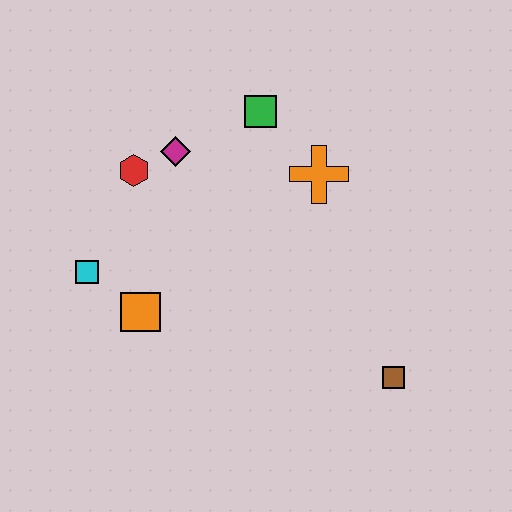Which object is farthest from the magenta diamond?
The brown square is farthest from the magenta diamond.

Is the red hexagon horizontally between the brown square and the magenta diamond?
No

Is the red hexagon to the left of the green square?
Yes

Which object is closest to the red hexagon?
The magenta diamond is closest to the red hexagon.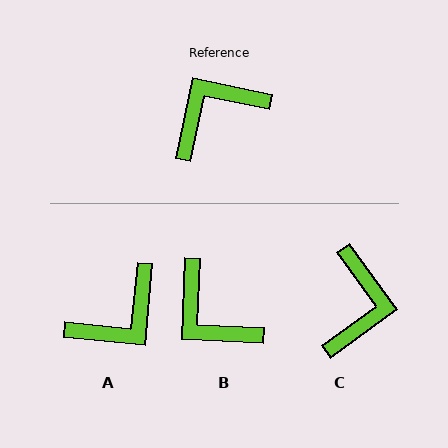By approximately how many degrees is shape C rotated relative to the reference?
Approximately 133 degrees clockwise.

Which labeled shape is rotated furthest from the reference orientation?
A, about 174 degrees away.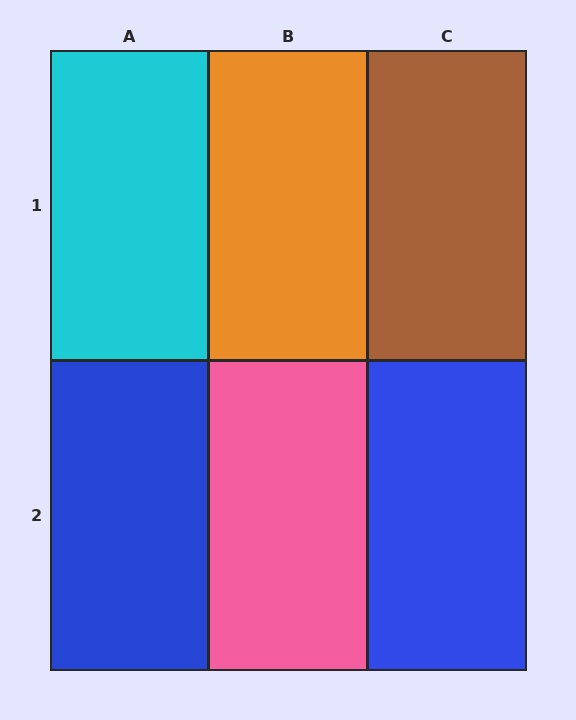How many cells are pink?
1 cell is pink.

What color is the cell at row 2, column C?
Blue.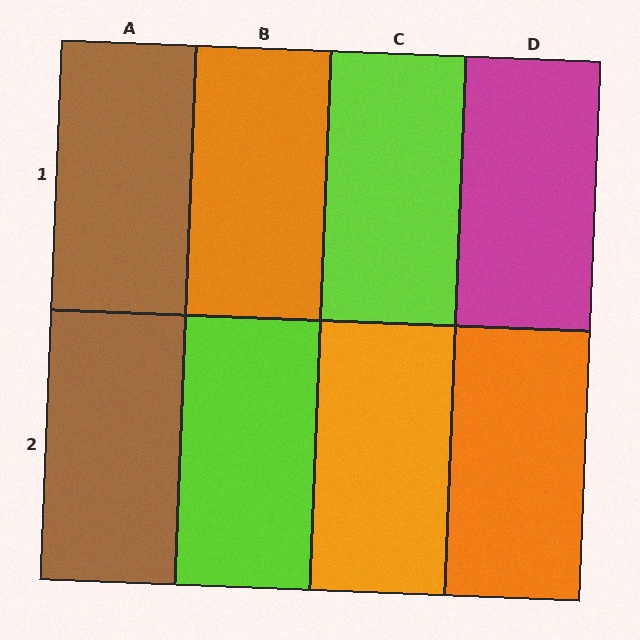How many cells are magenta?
1 cell is magenta.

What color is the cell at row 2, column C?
Orange.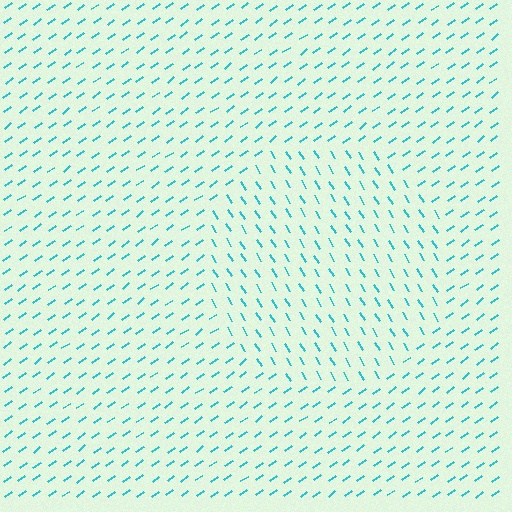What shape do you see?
I see a circle.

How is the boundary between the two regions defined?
The boundary is defined purely by a change in line orientation (approximately 86 degrees difference). All lines are the same color and thickness.